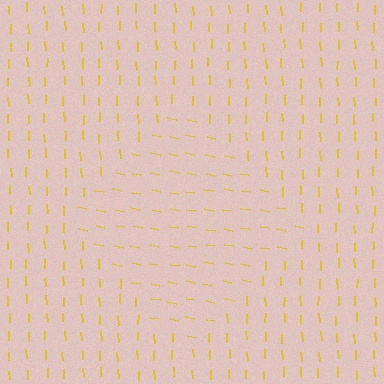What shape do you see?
I see a diamond.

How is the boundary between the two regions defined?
The boundary is defined purely by a change in line orientation (approximately 77 degrees difference). All lines are the same color and thickness.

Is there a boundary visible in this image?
Yes, there is a texture boundary formed by a change in line orientation.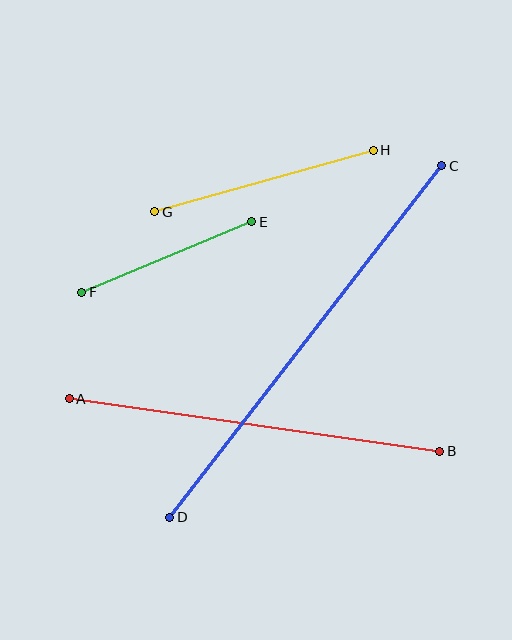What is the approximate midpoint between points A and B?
The midpoint is at approximately (254, 425) pixels.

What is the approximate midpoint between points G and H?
The midpoint is at approximately (264, 181) pixels.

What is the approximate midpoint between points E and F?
The midpoint is at approximately (167, 257) pixels.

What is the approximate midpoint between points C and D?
The midpoint is at approximately (306, 341) pixels.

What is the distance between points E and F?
The distance is approximately 184 pixels.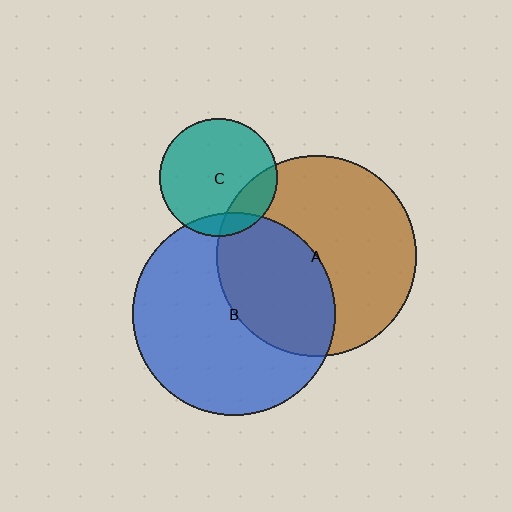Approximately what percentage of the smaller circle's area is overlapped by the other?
Approximately 20%.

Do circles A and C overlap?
Yes.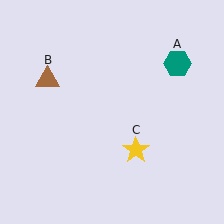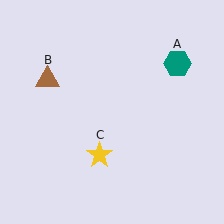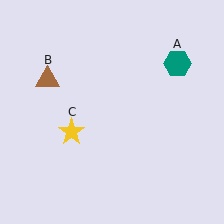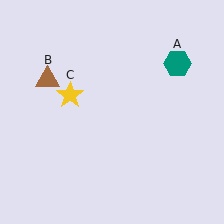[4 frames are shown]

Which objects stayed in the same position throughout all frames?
Teal hexagon (object A) and brown triangle (object B) remained stationary.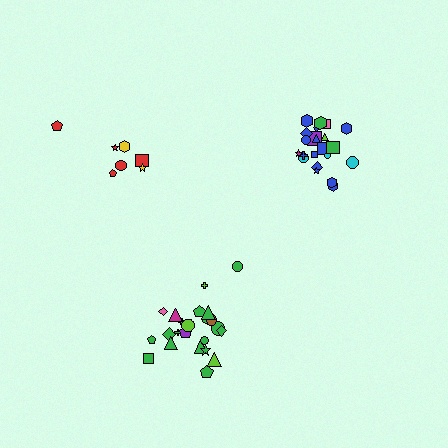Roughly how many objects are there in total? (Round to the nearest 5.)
Roughly 55 objects in total.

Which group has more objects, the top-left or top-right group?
The top-right group.